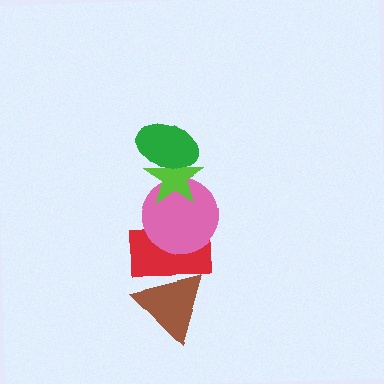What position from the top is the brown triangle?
The brown triangle is 5th from the top.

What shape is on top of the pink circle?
The lime star is on top of the pink circle.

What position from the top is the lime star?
The lime star is 2nd from the top.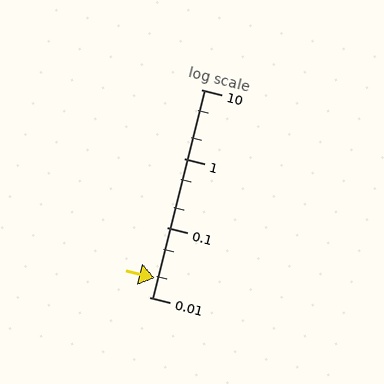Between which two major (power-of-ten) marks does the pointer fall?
The pointer is between 0.01 and 0.1.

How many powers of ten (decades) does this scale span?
The scale spans 3 decades, from 0.01 to 10.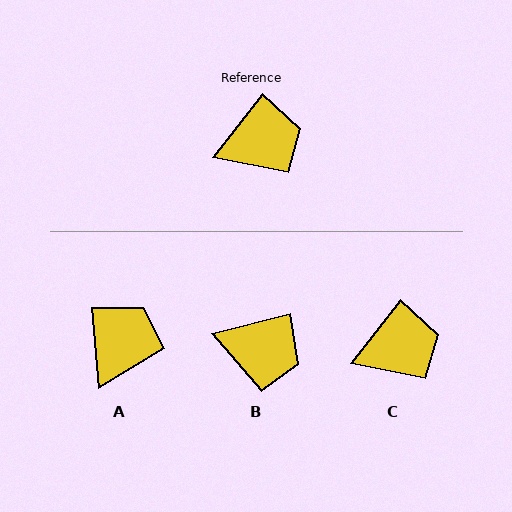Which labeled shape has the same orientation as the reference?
C.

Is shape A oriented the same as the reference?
No, it is off by about 43 degrees.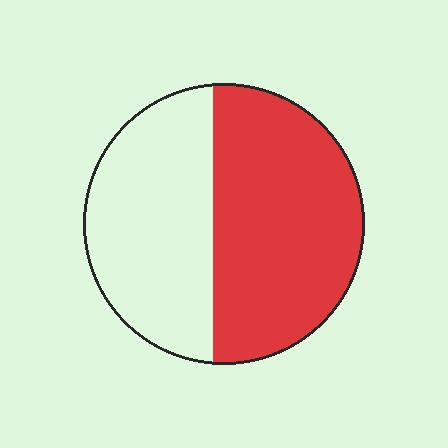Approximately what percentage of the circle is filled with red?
Approximately 55%.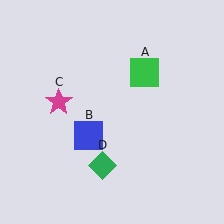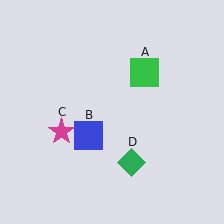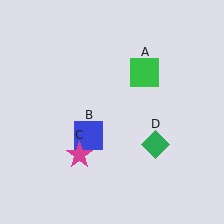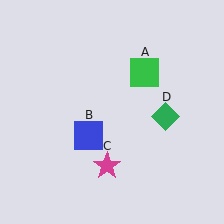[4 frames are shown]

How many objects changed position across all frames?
2 objects changed position: magenta star (object C), green diamond (object D).